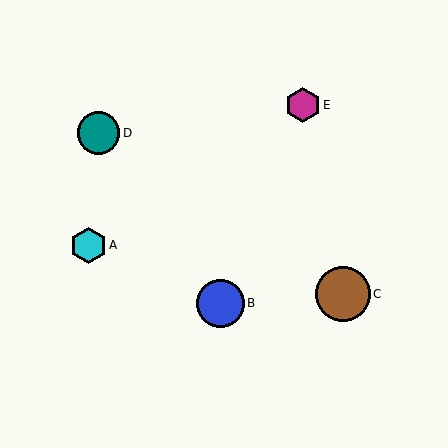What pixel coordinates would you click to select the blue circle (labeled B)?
Click at (221, 303) to select the blue circle B.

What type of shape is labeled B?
Shape B is a blue circle.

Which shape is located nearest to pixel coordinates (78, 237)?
The cyan hexagon (labeled A) at (88, 245) is nearest to that location.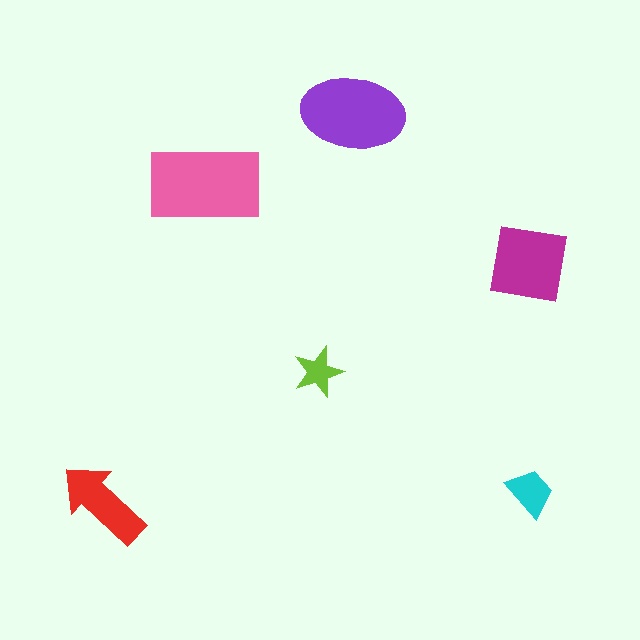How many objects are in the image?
There are 6 objects in the image.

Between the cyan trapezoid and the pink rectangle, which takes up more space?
The pink rectangle.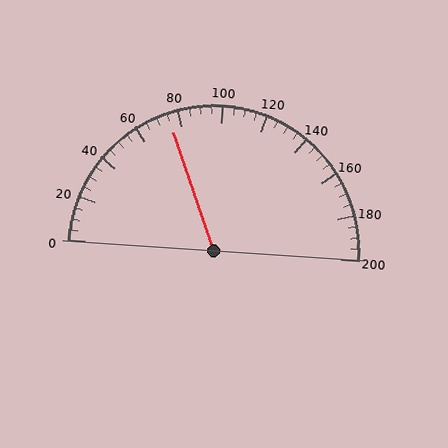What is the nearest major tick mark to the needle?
The nearest major tick mark is 80.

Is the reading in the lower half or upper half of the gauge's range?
The reading is in the lower half of the range (0 to 200).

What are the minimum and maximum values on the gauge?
The gauge ranges from 0 to 200.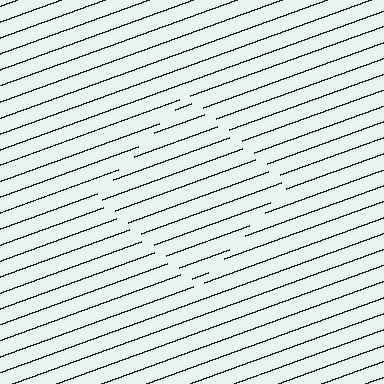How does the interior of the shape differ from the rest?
The interior of the shape contains the same grating, shifted by half a period — the contour is defined by the phase discontinuity where line-ends from the inner and outer gratings abut.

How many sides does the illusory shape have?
4 sides — the line-ends trace a square.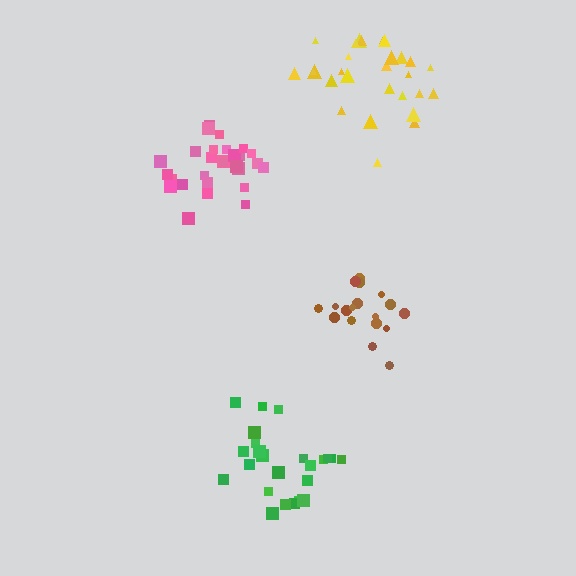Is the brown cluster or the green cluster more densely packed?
Green.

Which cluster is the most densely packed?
Pink.